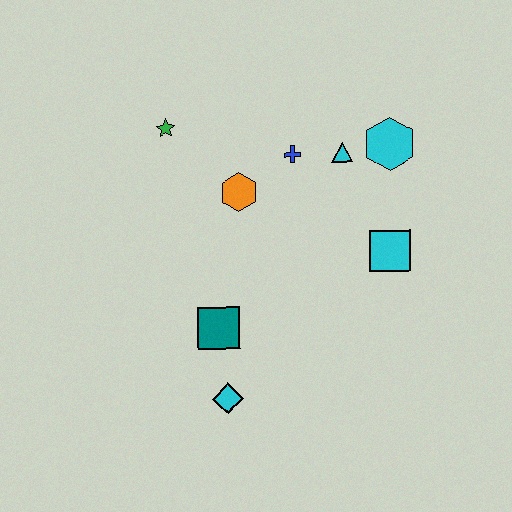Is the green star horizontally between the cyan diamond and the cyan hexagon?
No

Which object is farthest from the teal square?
The cyan hexagon is farthest from the teal square.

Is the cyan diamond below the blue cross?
Yes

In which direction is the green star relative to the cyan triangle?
The green star is to the left of the cyan triangle.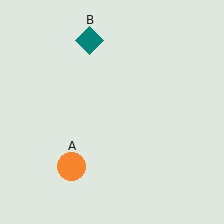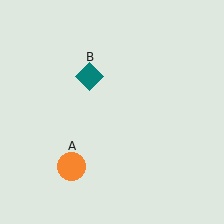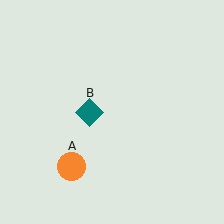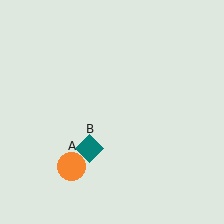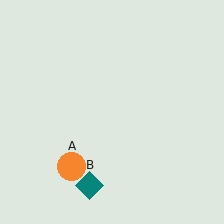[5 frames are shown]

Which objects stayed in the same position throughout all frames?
Orange circle (object A) remained stationary.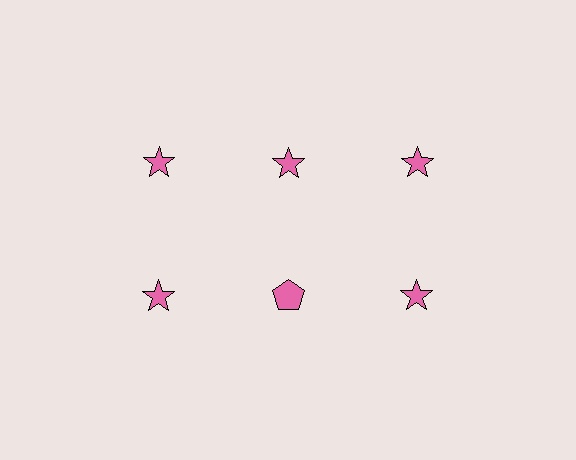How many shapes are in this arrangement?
There are 6 shapes arranged in a grid pattern.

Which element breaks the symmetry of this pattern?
The pink pentagon in the second row, second from left column breaks the symmetry. All other shapes are pink stars.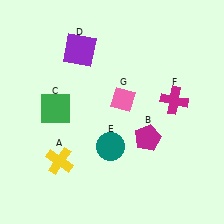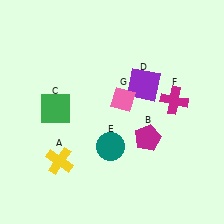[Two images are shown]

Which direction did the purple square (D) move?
The purple square (D) moved right.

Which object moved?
The purple square (D) moved right.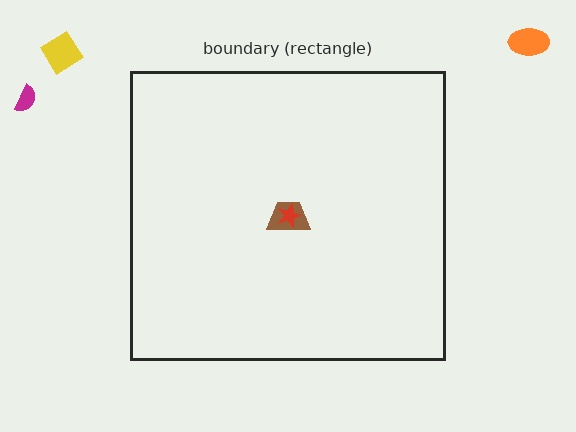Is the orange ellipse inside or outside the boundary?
Outside.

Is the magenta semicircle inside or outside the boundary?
Outside.